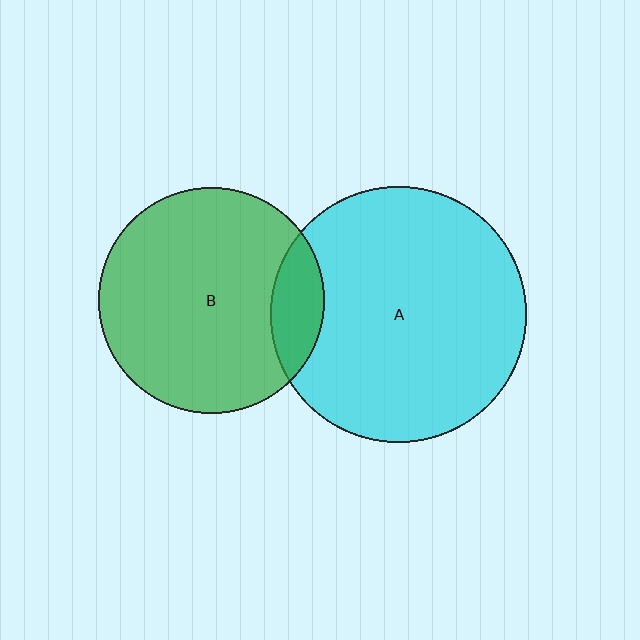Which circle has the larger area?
Circle A (cyan).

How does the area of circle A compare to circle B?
Approximately 1.3 times.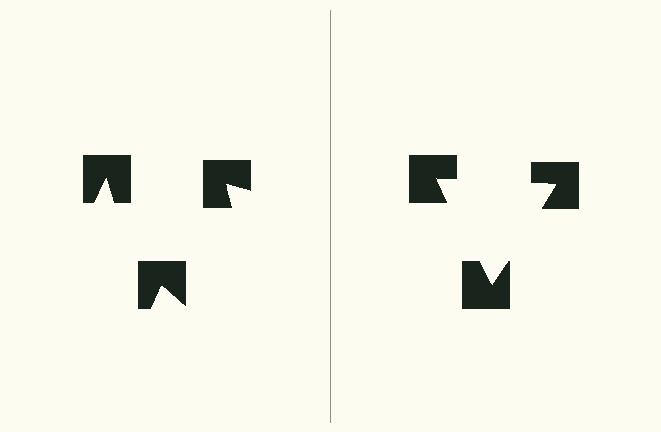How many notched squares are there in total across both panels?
6 — 3 on each side.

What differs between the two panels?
The notched squares are positioned identically on both sides; only the wedge orientations differ. On the right they align to a triangle; on the left they are misaligned.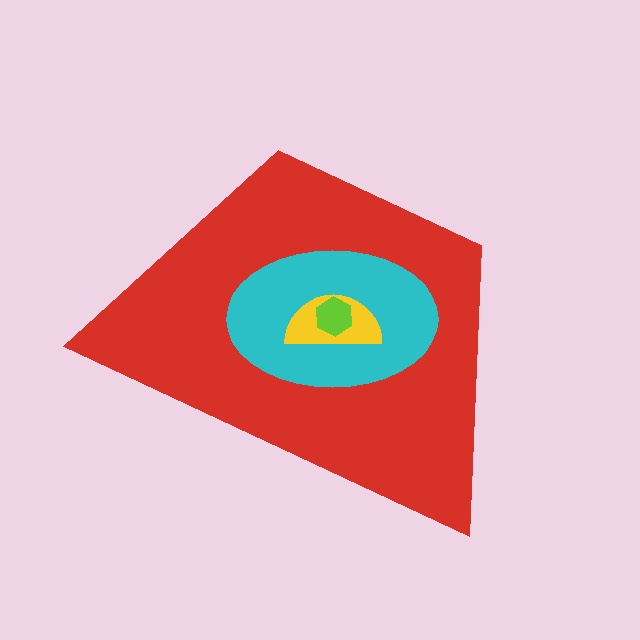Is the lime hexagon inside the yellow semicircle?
Yes.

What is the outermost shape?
The red trapezoid.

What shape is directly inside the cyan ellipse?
The yellow semicircle.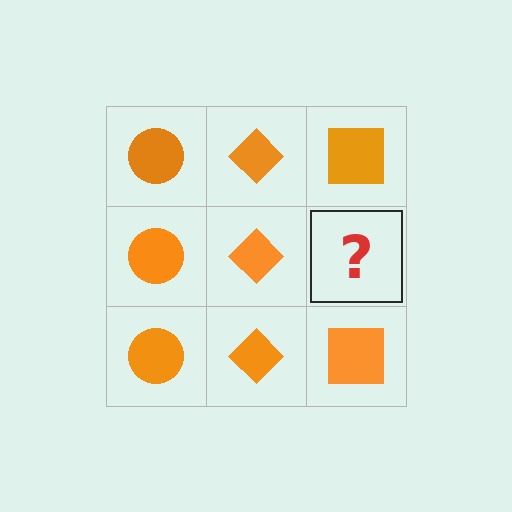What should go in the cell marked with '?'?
The missing cell should contain an orange square.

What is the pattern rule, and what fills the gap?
The rule is that each column has a consistent shape. The gap should be filled with an orange square.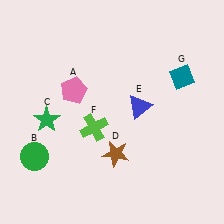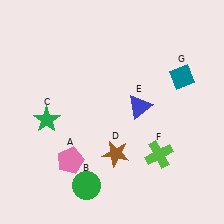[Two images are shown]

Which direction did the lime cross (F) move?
The lime cross (F) moved right.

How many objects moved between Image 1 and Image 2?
3 objects moved between the two images.